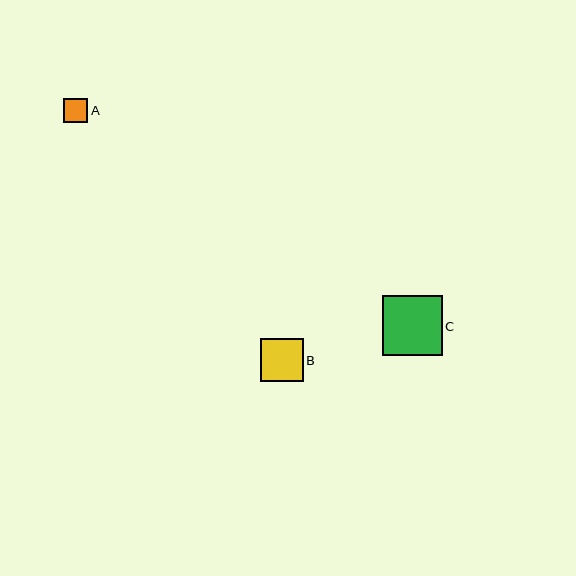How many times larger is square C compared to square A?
Square C is approximately 2.5 times the size of square A.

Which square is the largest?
Square C is the largest with a size of approximately 60 pixels.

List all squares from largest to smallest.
From largest to smallest: C, B, A.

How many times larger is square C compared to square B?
Square C is approximately 1.4 times the size of square B.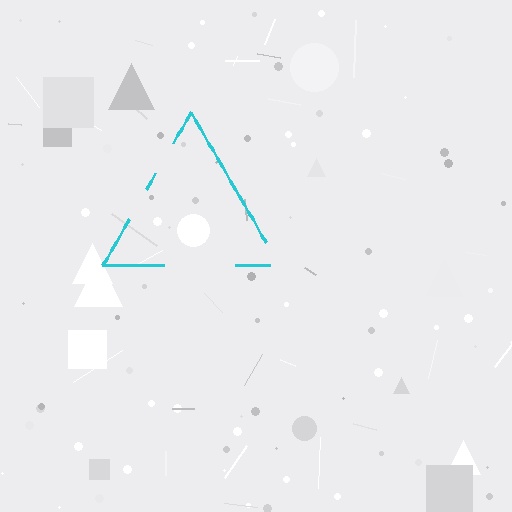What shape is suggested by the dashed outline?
The dashed outline suggests a triangle.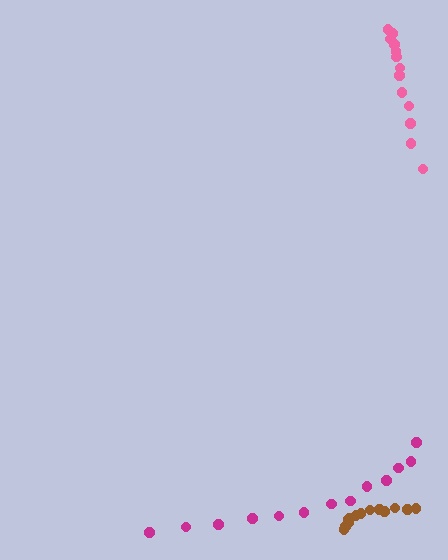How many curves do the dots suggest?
There are 3 distinct paths.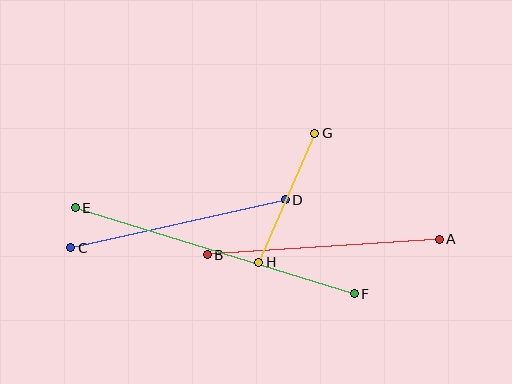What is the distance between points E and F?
The distance is approximately 292 pixels.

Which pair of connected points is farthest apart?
Points E and F are farthest apart.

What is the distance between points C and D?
The distance is approximately 220 pixels.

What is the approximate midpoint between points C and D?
The midpoint is at approximately (178, 224) pixels.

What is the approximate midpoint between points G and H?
The midpoint is at approximately (287, 198) pixels.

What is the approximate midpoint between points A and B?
The midpoint is at approximately (323, 247) pixels.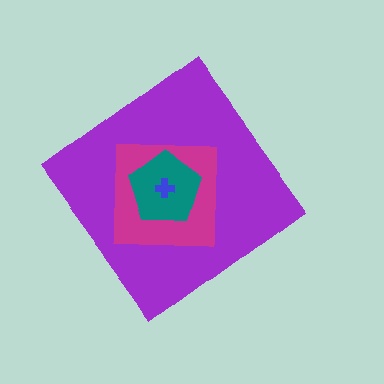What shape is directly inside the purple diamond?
The magenta square.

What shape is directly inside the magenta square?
The teal pentagon.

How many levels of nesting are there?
4.